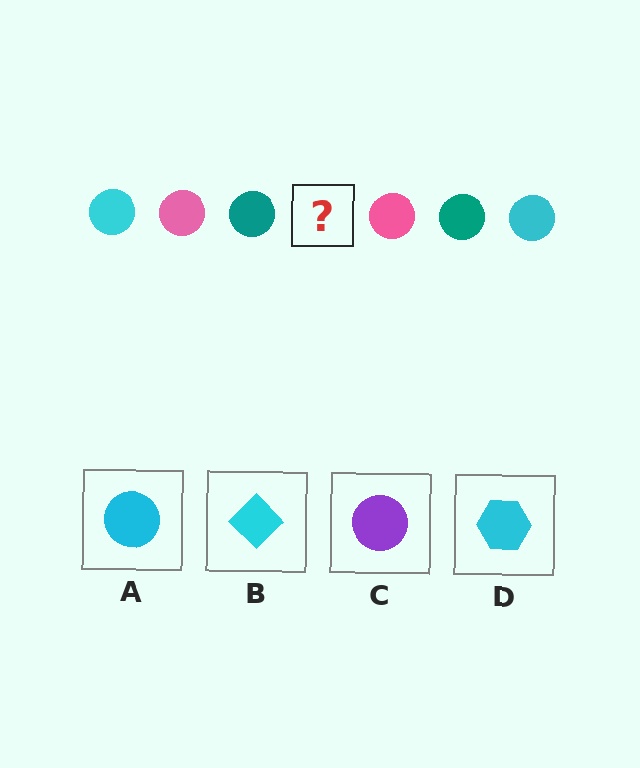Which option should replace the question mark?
Option A.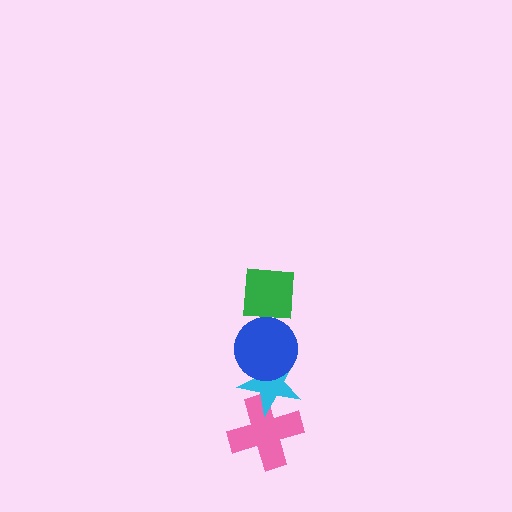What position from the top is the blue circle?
The blue circle is 2nd from the top.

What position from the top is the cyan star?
The cyan star is 3rd from the top.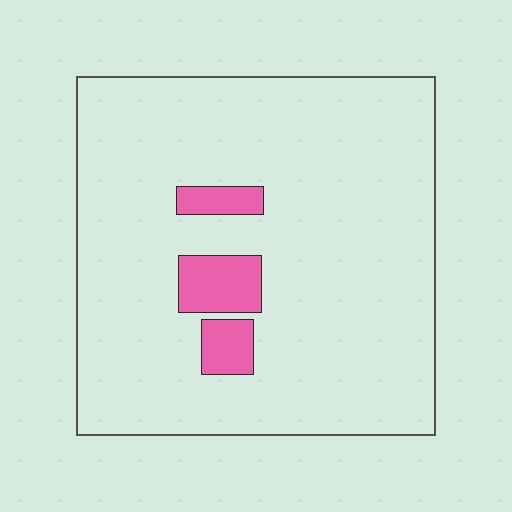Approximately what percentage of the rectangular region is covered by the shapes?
Approximately 10%.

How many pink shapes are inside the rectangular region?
3.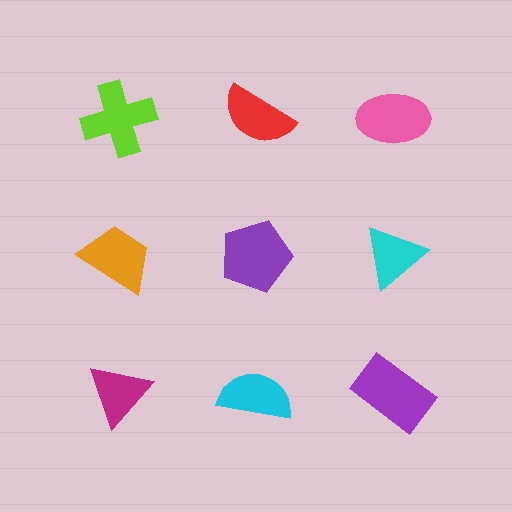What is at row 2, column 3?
A cyan triangle.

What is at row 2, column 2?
A purple pentagon.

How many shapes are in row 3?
3 shapes.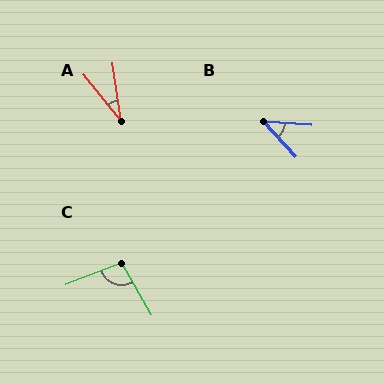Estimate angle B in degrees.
Approximately 43 degrees.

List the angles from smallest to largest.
A (31°), B (43°), C (98°).